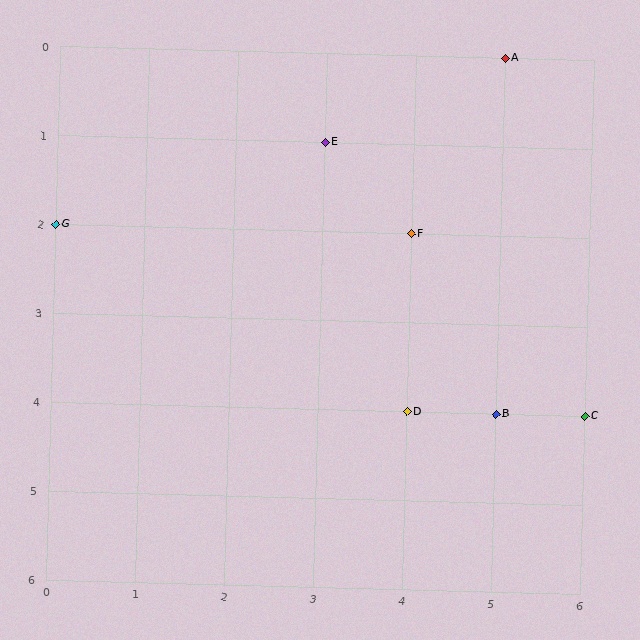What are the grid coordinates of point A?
Point A is at grid coordinates (5, 0).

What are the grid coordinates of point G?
Point G is at grid coordinates (0, 2).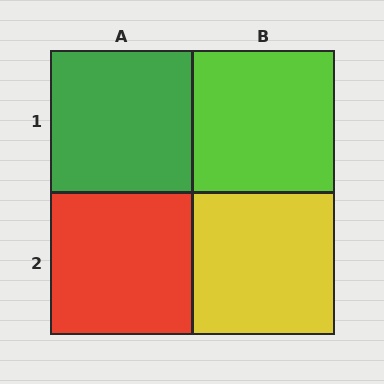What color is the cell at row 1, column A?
Green.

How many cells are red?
1 cell is red.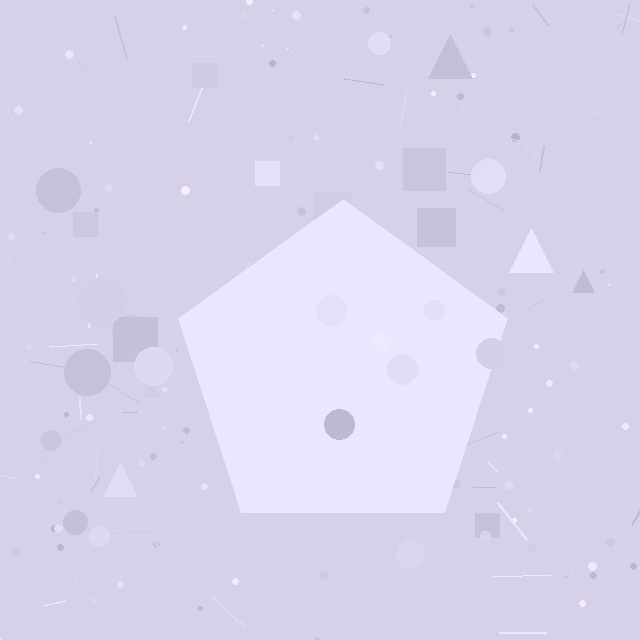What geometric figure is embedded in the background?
A pentagon is embedded in the background.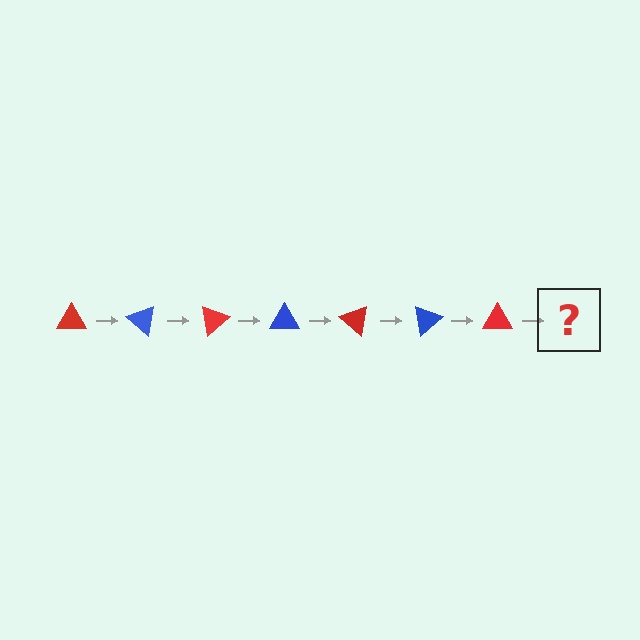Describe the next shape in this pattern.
It should be a blue triangle, rotated 280 degrees from the start.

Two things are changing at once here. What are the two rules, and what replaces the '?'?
The two rules are that it rotates 40 degrees each step and the color cycles through red and blue. The '?' should be a blue triangle, rotated 280 degrees from the start.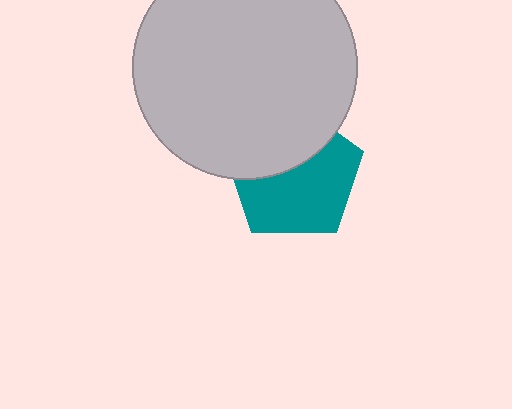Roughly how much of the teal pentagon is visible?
About half of it is visible (roughly 60%).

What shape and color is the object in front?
The object in front is a light gray circle.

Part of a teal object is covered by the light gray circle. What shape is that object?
It is a pentagon.